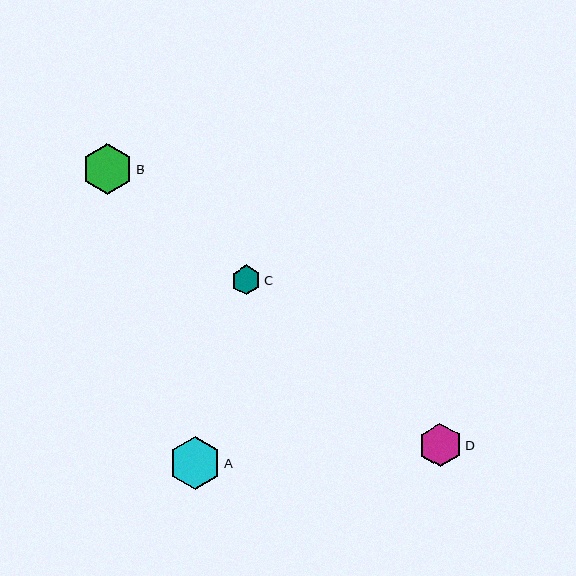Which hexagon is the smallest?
Hexagon C is the smallest with a size of approximately 29 pixels.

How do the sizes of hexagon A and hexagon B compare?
Hexagon A and hexagon B are approximately the same size.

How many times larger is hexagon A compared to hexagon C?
Hexagon A is approximately 1.8 times the size of hexagon C.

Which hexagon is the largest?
Hexagon A is the largest with a size of approximately 53 pixels.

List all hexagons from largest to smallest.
From largest to smallest: A, B, D, C.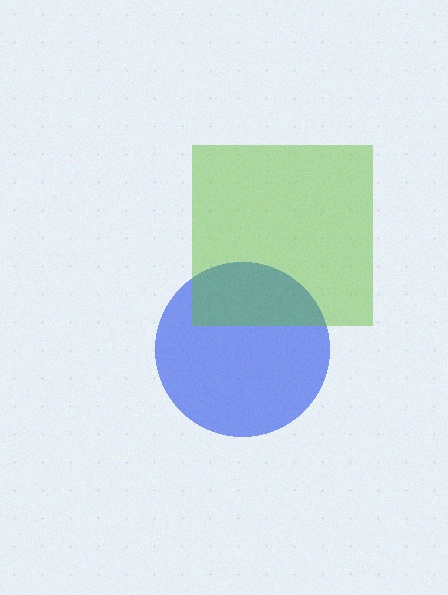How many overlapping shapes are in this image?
There are 2 overlapping shapes in the image.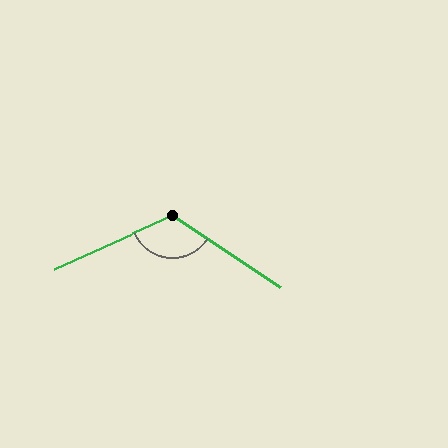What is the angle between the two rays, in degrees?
Approximately 122 degrees.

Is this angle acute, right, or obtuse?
It is obtuse.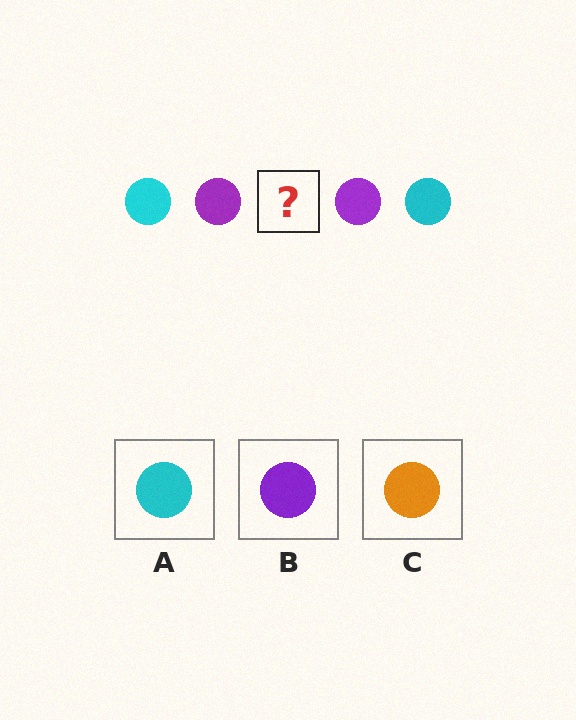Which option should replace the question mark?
Option A.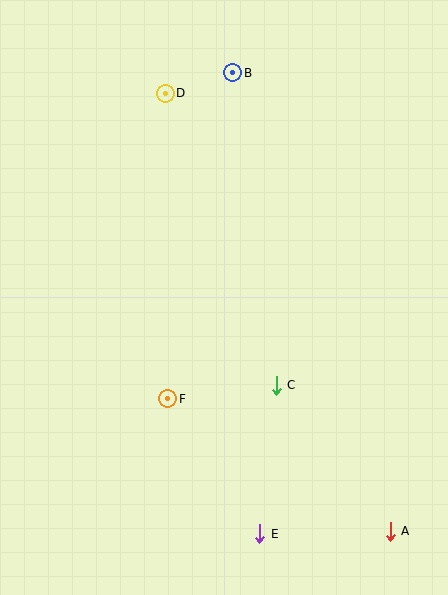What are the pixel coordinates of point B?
Point B is at (232, 73).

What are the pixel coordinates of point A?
Point A is at (390, 531).